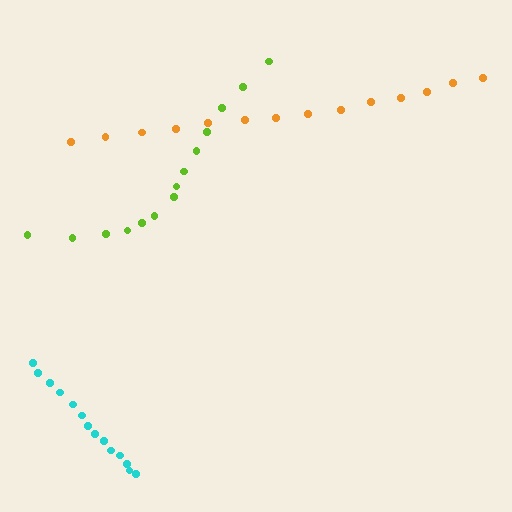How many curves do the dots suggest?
There are 3 distinct paths.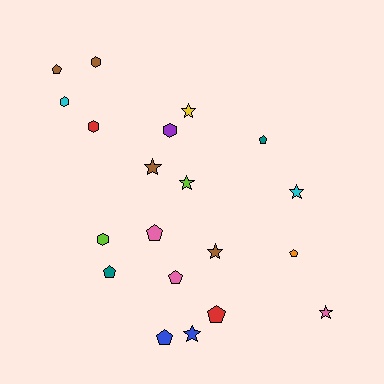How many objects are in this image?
There are 20 objects.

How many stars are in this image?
There are 7 stars.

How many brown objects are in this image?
There are 4 brown objects.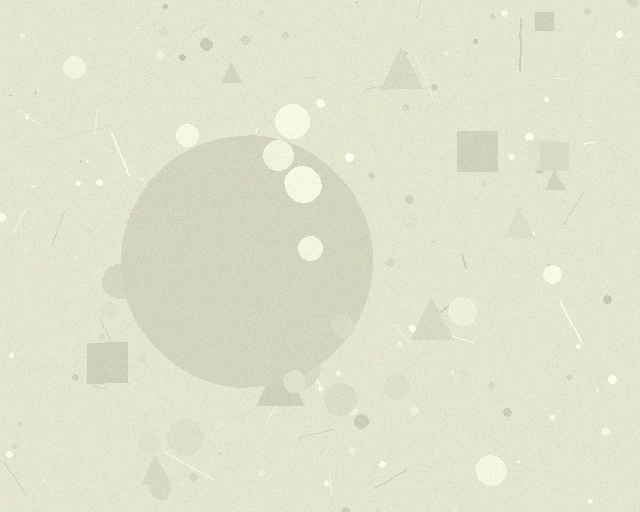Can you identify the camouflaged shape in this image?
The camouflaged shape is a circle.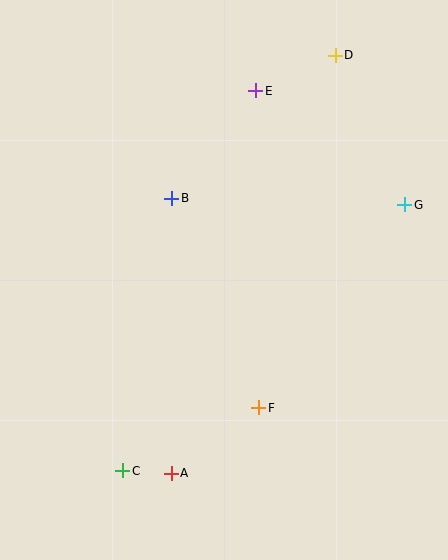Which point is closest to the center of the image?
Point B at (172, 198) is closest to the center.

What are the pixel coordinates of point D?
Point D is at (335, 55).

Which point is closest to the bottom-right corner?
Point F is closest to the bottom-right corner.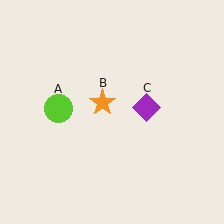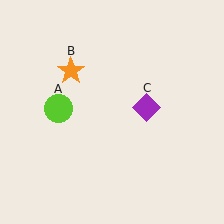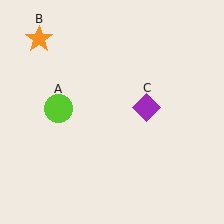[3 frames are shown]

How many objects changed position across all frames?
1 object changed position: orange star (object B).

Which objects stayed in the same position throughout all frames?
Lime circle (object A) and purple diamond (object C) remained stationary.